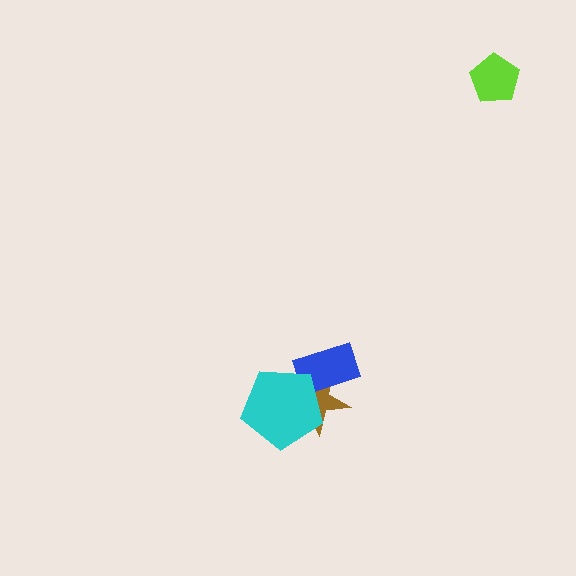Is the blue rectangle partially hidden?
Yes, it is partially covered by another shape.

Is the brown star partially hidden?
Yes, it is partially covered by another shape.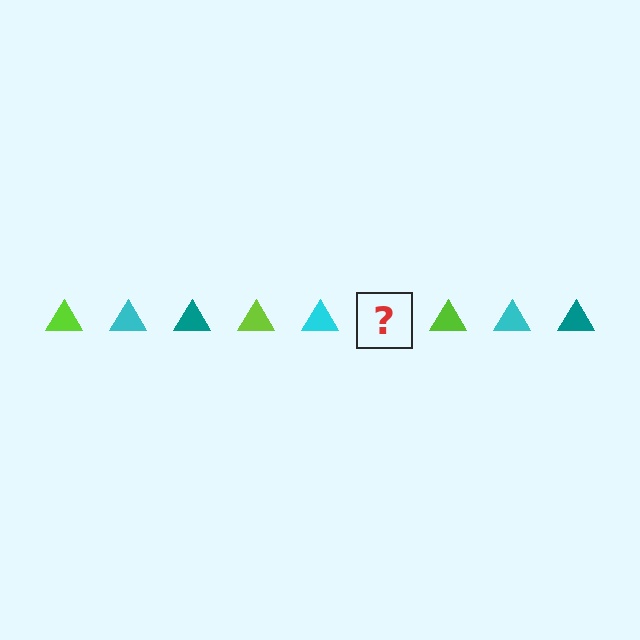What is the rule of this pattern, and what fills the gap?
The rule is that the pattern cycles through lime, cyan, teal triangles. The gap should be filled with a teal triangle.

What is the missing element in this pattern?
The missing element is a teal triangle.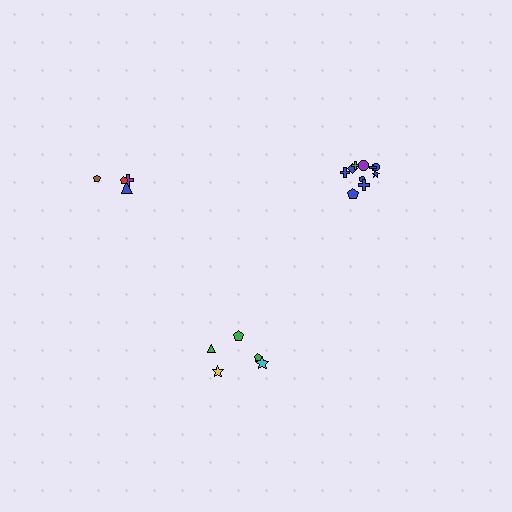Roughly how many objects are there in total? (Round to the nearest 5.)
Roughly 20 objects in total.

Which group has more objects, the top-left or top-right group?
The top-right group.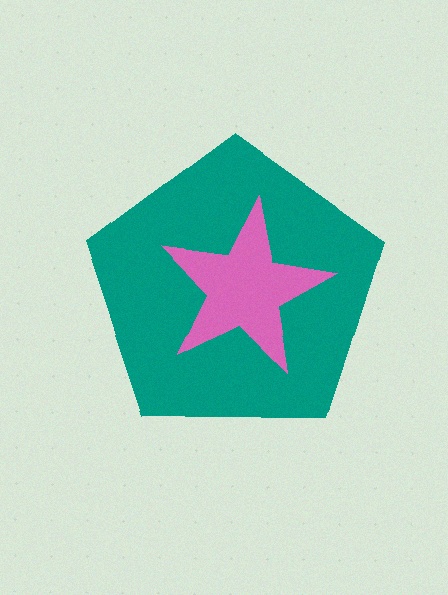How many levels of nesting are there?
2.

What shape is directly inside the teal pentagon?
The pink star.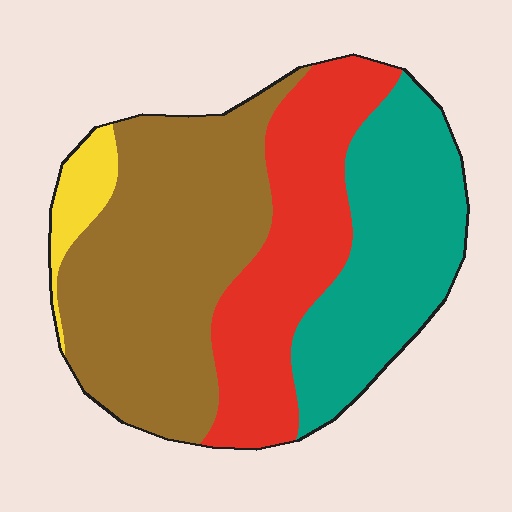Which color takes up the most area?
Brown, at roughly 40%.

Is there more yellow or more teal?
Teal.